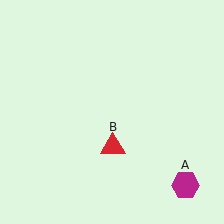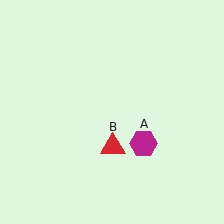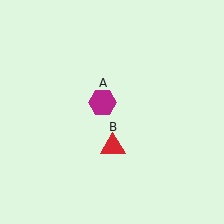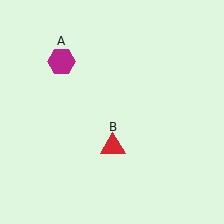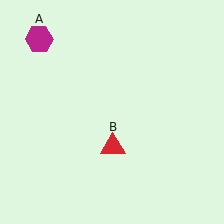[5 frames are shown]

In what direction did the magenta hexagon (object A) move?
The magenta hexagon (object A) moved up and to the left.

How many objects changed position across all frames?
1 object changed position: magenta hexagon (object A).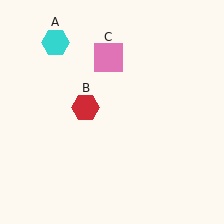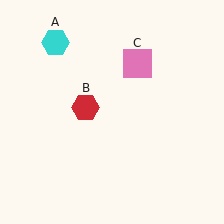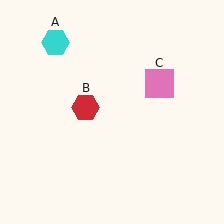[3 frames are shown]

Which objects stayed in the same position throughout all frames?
Cyan hexagon (object A) and red hexagon (object B) remained stationary.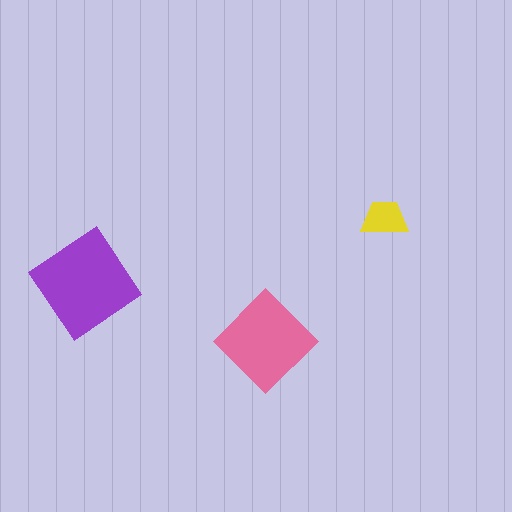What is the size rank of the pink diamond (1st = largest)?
2nd.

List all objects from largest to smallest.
The purple diamond, the pink diamond, the yellow trapezoid.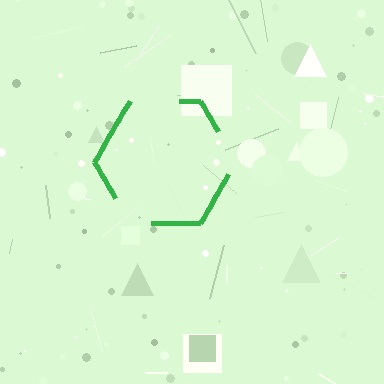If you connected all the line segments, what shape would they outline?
They would outline a hexagon.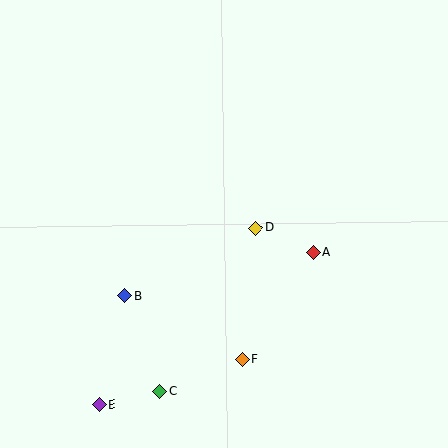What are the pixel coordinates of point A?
Point A is at (314, 252).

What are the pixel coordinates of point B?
Point B is at (125, 296).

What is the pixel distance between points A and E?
The distance between A and E is 263 pixels.